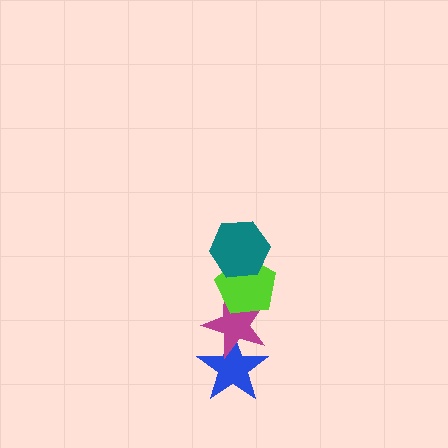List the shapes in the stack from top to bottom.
From top to bottom: the teal hexagon, the lime pentagon, the magenta star, the blue star.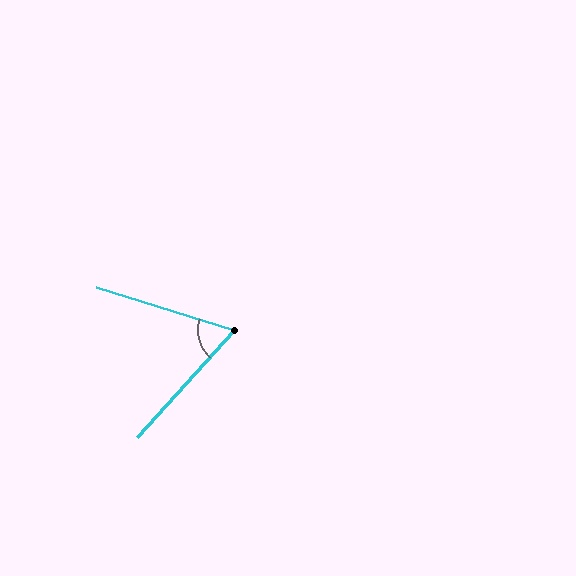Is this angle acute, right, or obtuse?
It is acute.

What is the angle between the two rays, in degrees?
Approximately 65 degrees.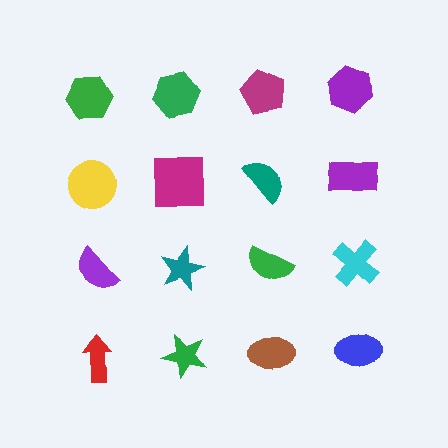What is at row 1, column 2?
A green hexagon.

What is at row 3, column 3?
A green semicircle.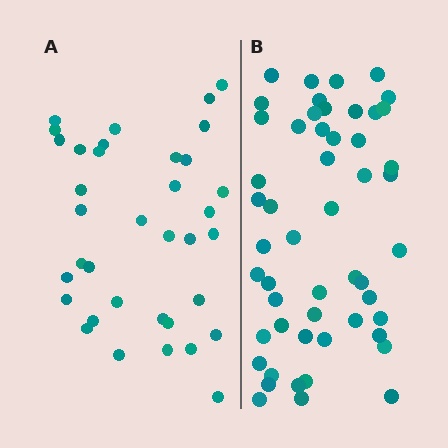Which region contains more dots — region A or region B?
Region B (the right region) has more dots.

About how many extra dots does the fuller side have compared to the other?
Region B has approximately 15 more dots than region A.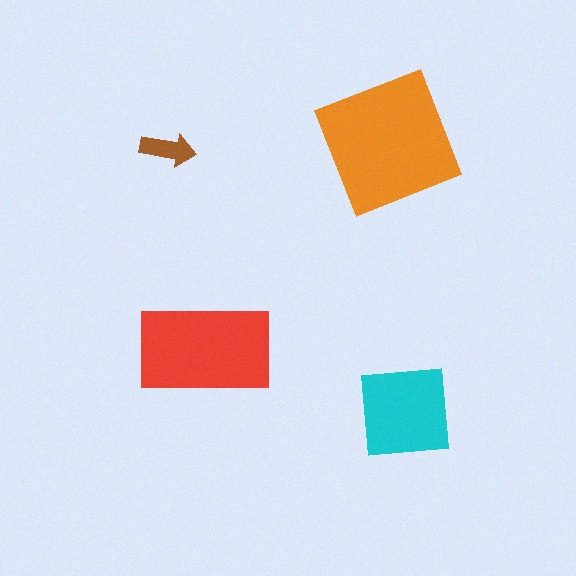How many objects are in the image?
There are 4 objects in the image.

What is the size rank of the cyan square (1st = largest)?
3rd.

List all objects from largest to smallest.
The orange square, the red rectangle, the cyan square, the brown arrow.